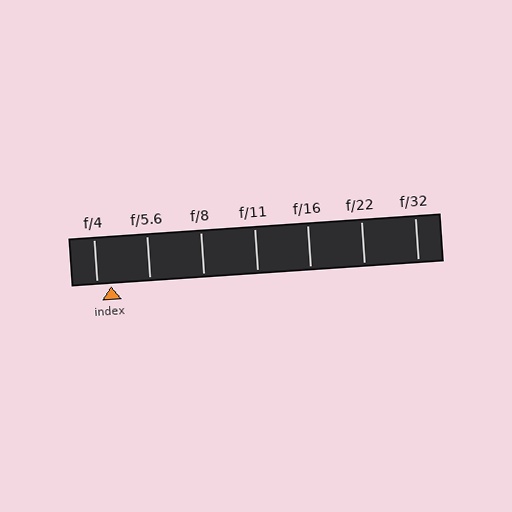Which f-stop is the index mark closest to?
The index mark is closest to f/4.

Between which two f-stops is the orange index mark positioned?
The index mark is between f/4 and f/5.6.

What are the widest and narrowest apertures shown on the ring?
The widest aperture shown is f/4 and the narrowest is f/32.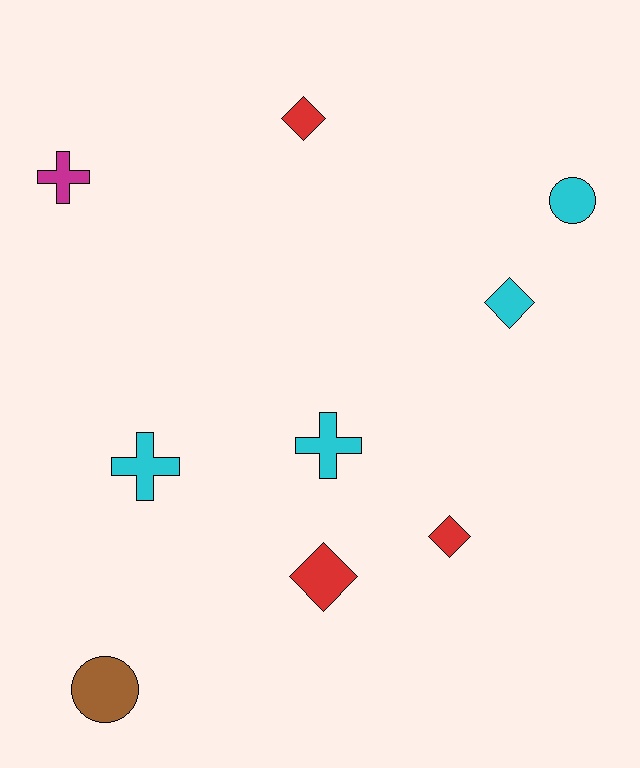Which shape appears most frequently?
Diamond, with 4 objects.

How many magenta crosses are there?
There is 1 magenta cross.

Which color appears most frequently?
Cyan, with 4 objects.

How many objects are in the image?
There are 9 objects.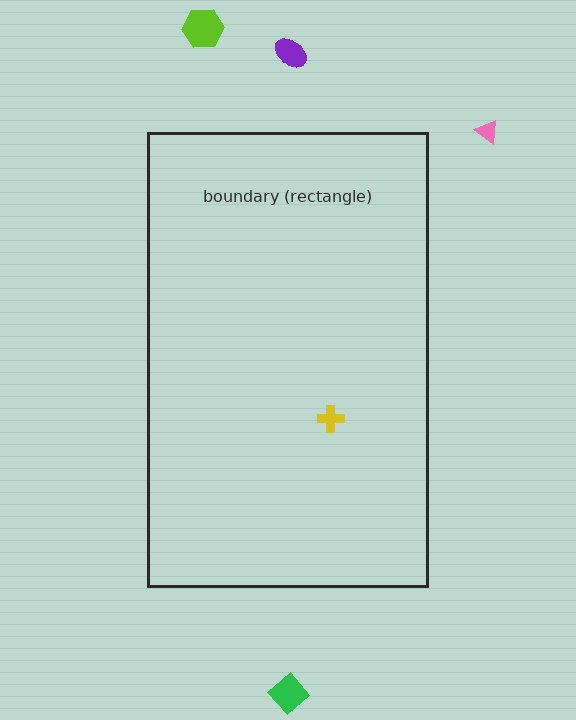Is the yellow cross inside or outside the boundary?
Inside.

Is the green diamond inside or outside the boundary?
Outside.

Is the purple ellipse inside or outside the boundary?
Outside.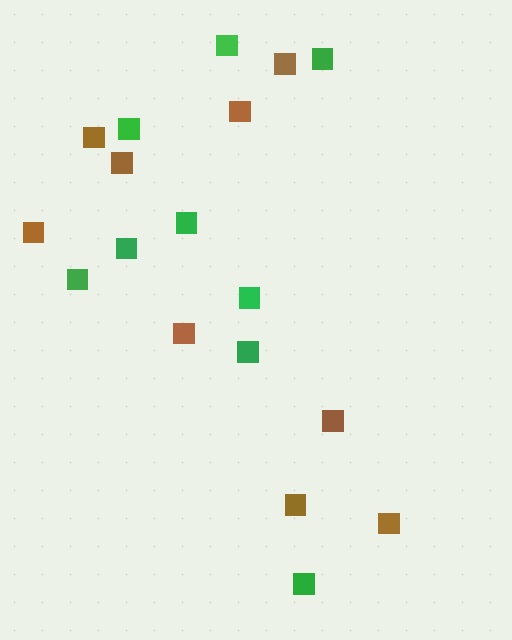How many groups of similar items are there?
There are 2 groups: one group of green squares (9) and one group of brown squares (9).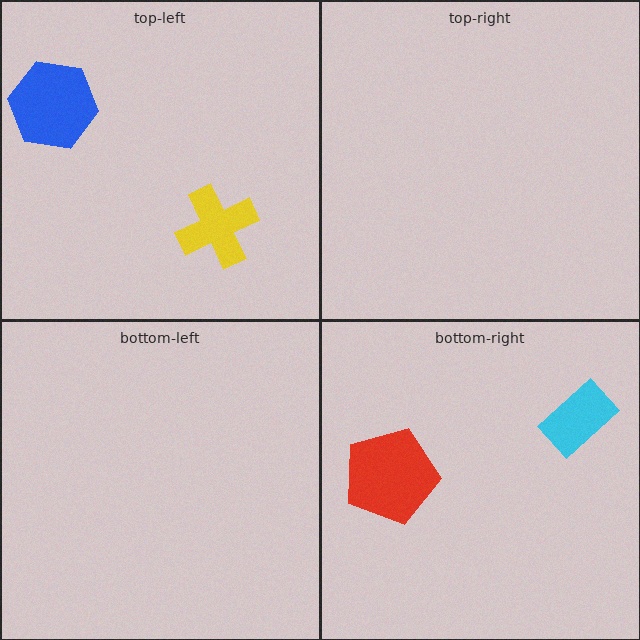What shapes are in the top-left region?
The blue hexagon, the yellow cross.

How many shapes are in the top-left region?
2.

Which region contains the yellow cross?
The top-left region.